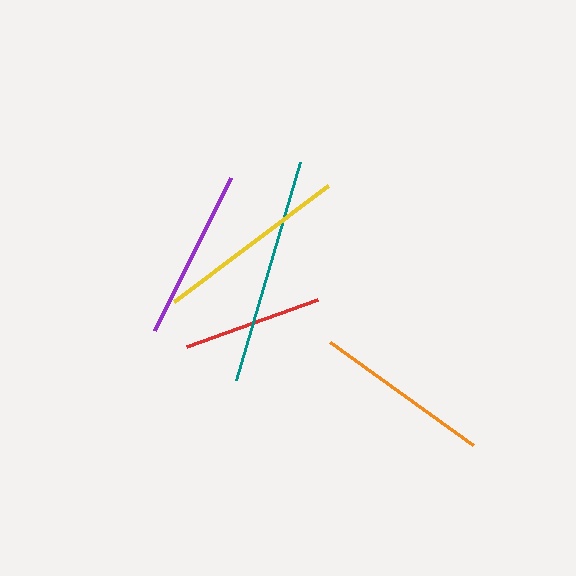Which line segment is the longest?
The teal line is the longest at approximately 228 pixels.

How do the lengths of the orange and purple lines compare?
The orange and purple lines are approximately the same length.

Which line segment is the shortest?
The red line is the shortest at approximately 139 pixels.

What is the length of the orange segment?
The orange segment is approximately 176 pixels long.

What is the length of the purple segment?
The purple segment is approximately 171 pixels long.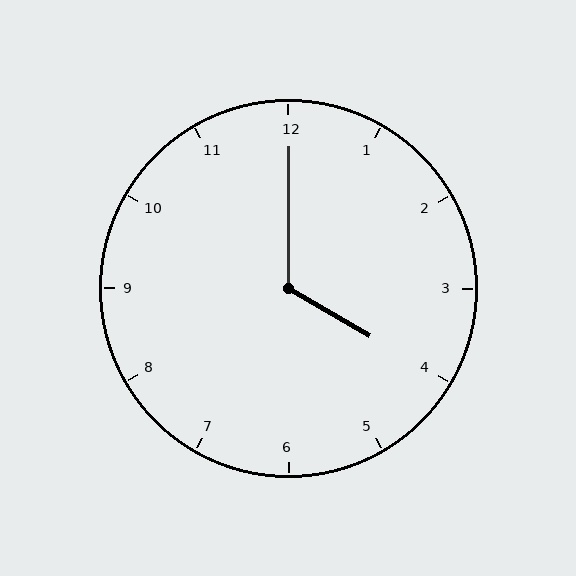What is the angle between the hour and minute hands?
Approximately 120 degrees.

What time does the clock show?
4:00.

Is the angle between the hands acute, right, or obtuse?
It is obtuse.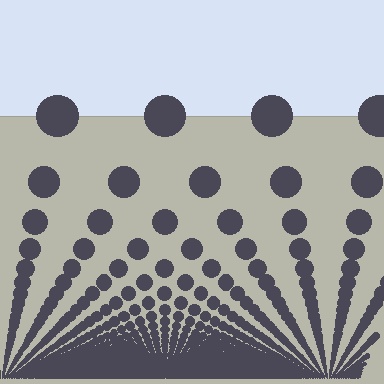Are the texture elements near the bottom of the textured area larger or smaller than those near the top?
Smaller. The gradient is inverted — elements near the bottom are smaller and denser.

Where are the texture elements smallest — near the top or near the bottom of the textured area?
Near the bottom.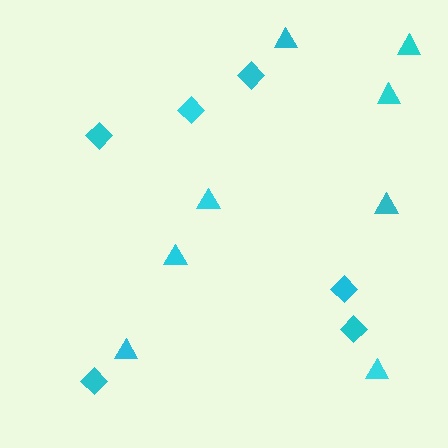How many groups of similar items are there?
There are 2 groups: one group of triangles (8) and one group of diamonds (6).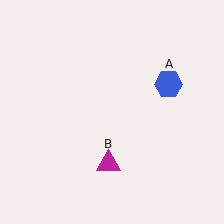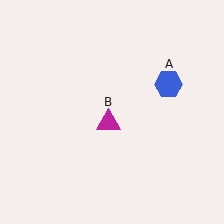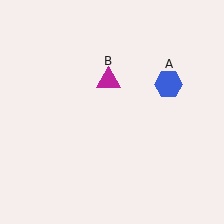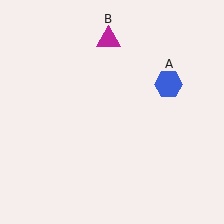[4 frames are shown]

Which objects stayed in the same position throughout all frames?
Blue hexagon (object A) remained stationary.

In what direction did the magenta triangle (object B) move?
The magenta triangle (object B) moved up.